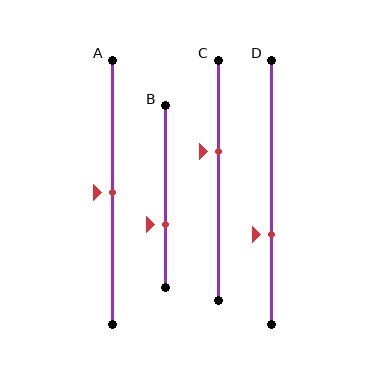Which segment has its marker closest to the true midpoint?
Segment A has its marker closest to the true midpoint.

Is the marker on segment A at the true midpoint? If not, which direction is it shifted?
Yes, the marker on segment A is at the true midpoint.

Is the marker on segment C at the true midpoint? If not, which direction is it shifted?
No, the marker on segment C is shifted upward by about 12% of the segment length.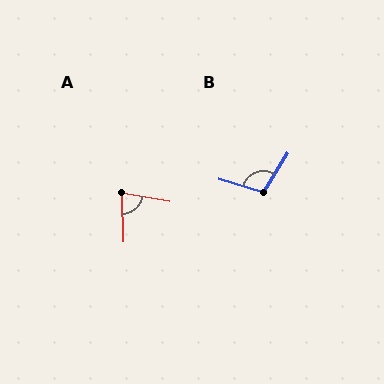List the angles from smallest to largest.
A (79°), B (105°).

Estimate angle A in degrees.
Approximately 79 degrees.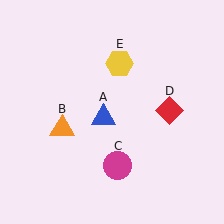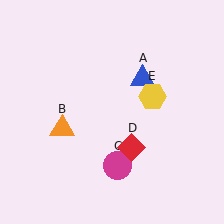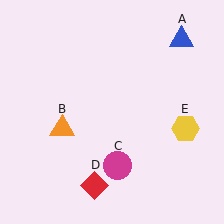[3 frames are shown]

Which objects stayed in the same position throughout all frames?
Orange triangle (object B) and magenta circle (object C) remained stationary.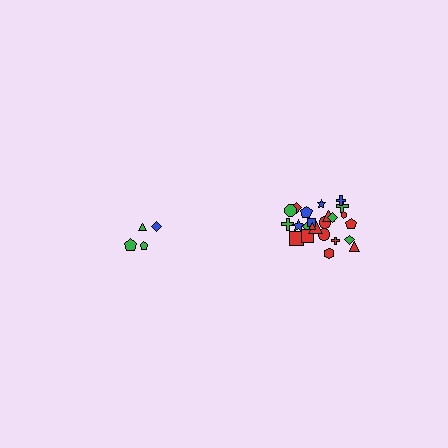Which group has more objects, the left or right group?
The right group.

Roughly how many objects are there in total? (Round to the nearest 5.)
Roughly 30 objects in total.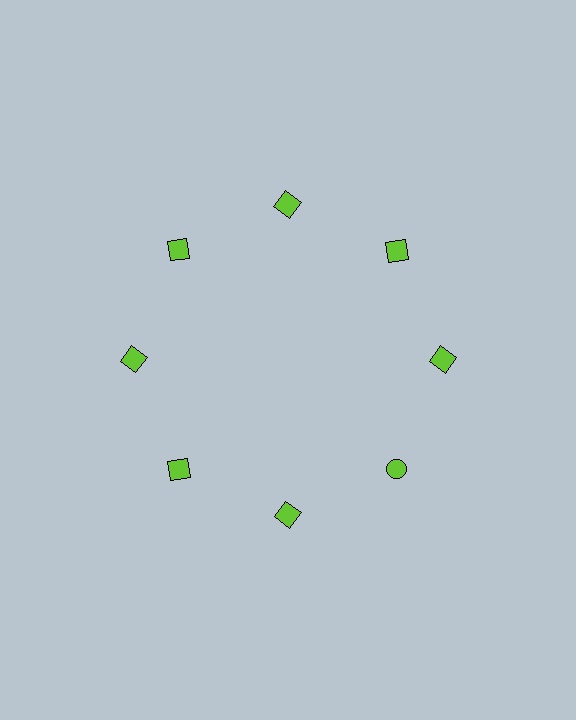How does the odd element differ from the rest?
It has a different shape: circle instead of square.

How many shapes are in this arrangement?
There are 8 shapes arranged in a ring pattern.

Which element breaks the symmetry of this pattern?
The lime circle at roughly the 4 o'clock position breaks the symmetry. All other shapes are lime squares.